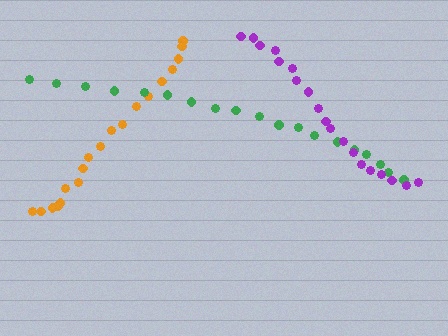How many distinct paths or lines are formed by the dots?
There are 3 distinct paths.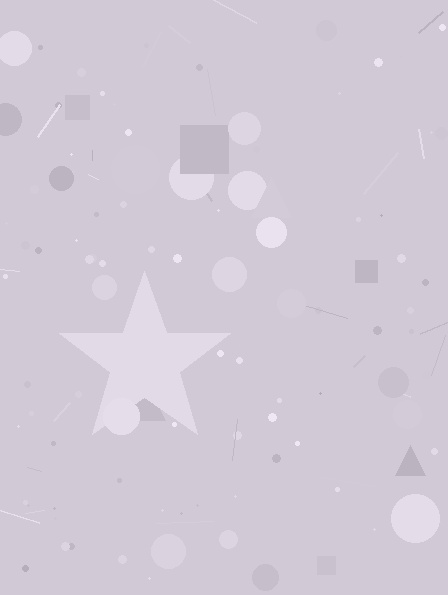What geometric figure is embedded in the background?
A star is embedded in the background.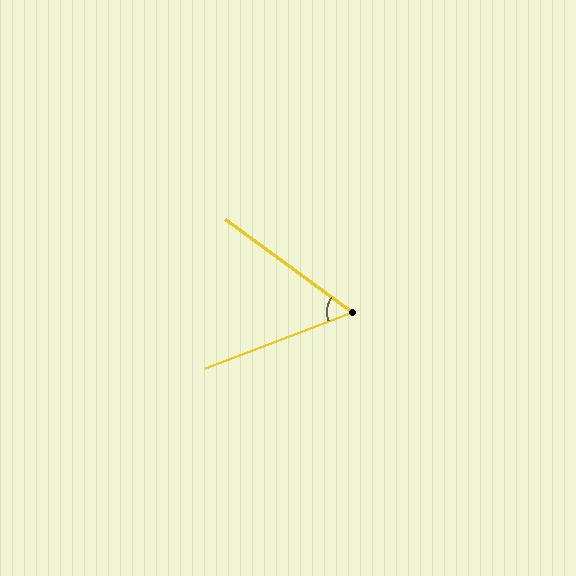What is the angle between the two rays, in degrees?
Approximately 57 degrees.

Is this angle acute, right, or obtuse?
It is acute.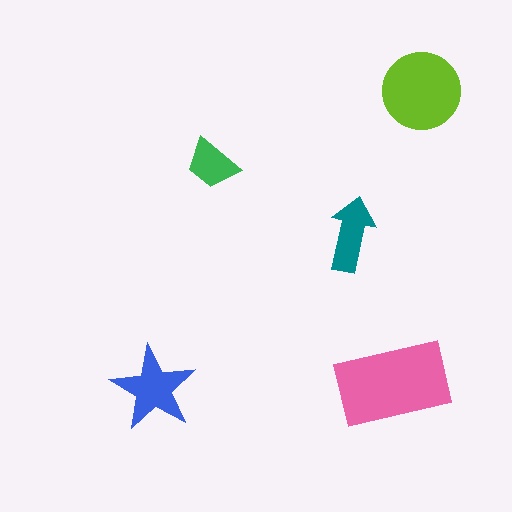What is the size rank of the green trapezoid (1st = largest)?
5th.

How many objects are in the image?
There are 5 objects in the image.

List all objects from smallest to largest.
The green trapezoid, the teal arrow, the blue star, the lime circle, the pink rectangle.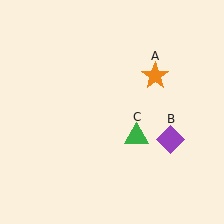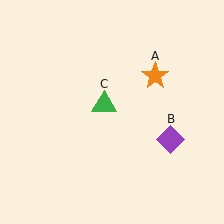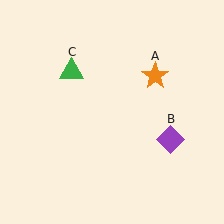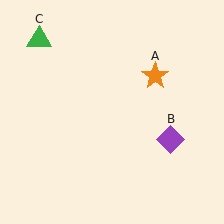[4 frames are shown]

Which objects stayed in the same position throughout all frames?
Orange star (object A) and purple diamond (object B) remained stationary.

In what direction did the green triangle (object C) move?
The green triangle (object C) moved up and to the left.